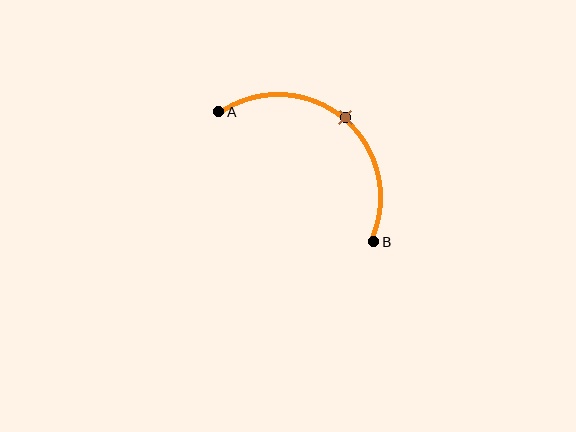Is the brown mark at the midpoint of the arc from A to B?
Yes. The brown mark lies on the arc at equal arc-length from both A and B — it is the arc midpoint.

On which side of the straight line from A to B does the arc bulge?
The arc bulges above and to the right of the straight line connecting A and B.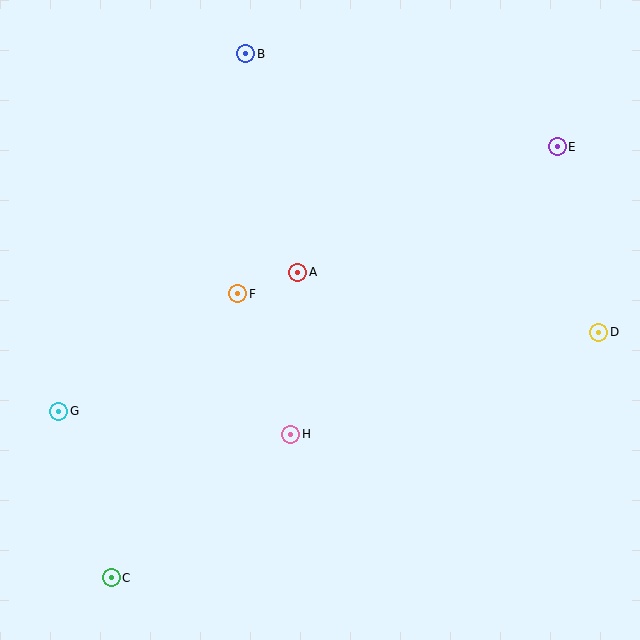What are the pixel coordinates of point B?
Point B is at (246, 54).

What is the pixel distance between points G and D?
The distance between G and D is 546 pixels.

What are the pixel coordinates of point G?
Point G is at (59, 411).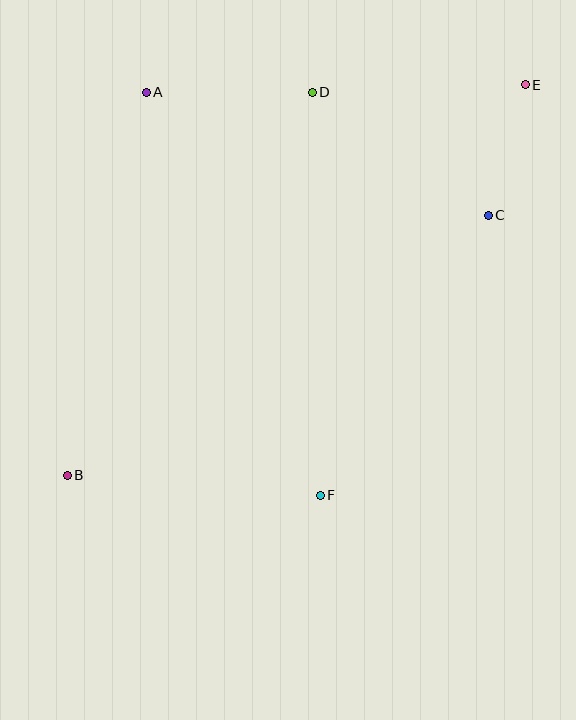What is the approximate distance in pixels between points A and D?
The distance between A and D is approximately 166 pixels.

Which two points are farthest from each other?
Points B and E are farthest from each other.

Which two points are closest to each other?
Points C and E are closest to each other.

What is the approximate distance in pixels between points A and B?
The distance between A and B is approximately 391 pixels.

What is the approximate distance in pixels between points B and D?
The distance between B and D is approximately 455 pixels.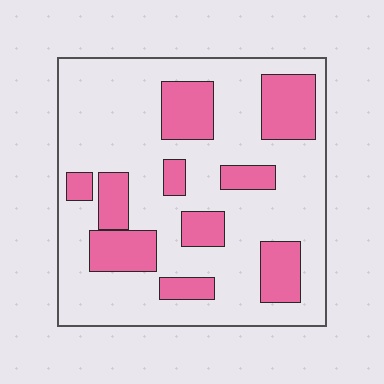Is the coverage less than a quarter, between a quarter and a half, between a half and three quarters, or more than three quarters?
Between a quarter and a half.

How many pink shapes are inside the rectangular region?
10.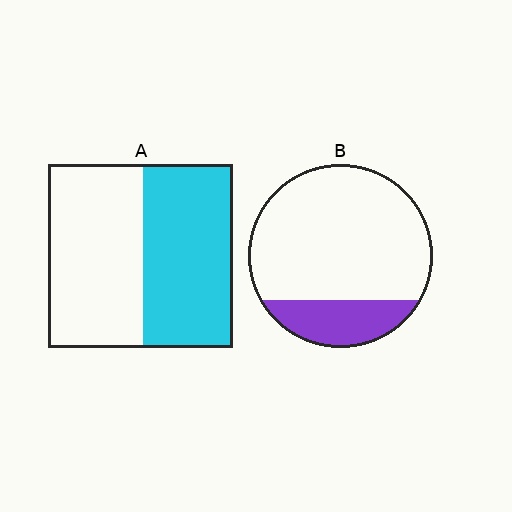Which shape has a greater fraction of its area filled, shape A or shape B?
Shape A.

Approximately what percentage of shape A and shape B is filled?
A is approximately 50% and B is approximately 20%.